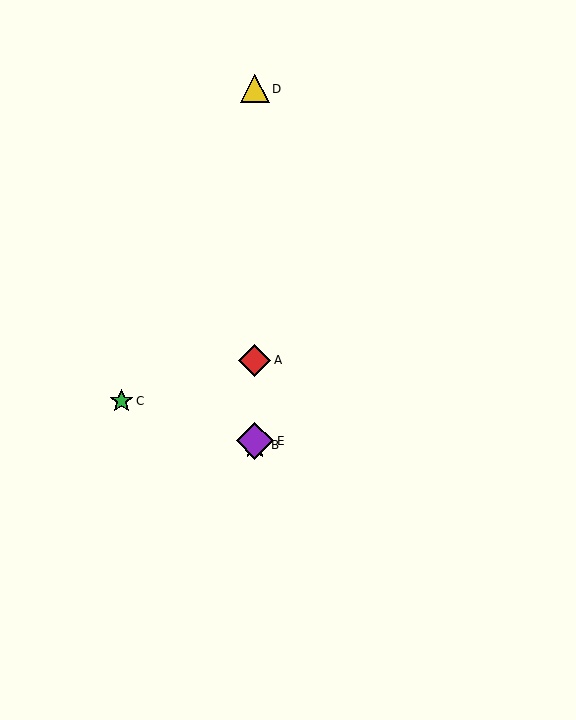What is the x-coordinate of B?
Object B is at x≈255.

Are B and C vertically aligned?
No, B is at x≈255 and C is at x≈122.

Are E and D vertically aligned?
Yes, both are at x≈255.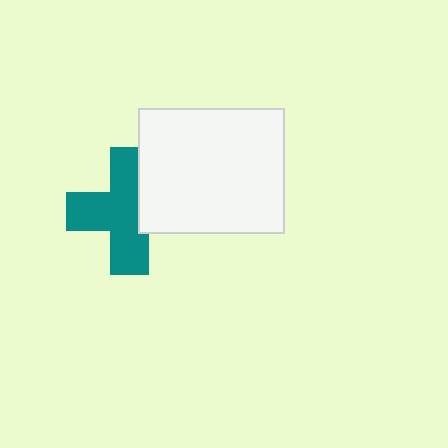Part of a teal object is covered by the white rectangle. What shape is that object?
It is a cross.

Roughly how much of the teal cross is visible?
Most of it is visible (roughly 68%).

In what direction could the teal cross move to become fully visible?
The teal cross could move left. That would shift it out from behind the white rectangle entirely.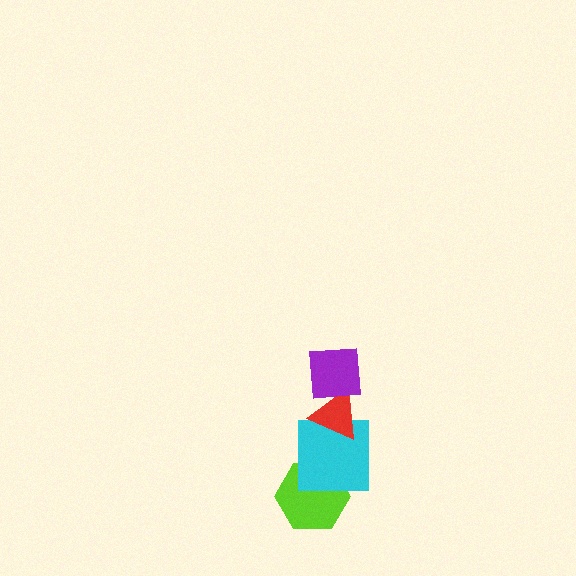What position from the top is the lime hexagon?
The lime hexagon is 4th from the top.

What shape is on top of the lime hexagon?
The cyan square is on top of the lime hexagon.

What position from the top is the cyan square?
The cyan square is 3rd from the top.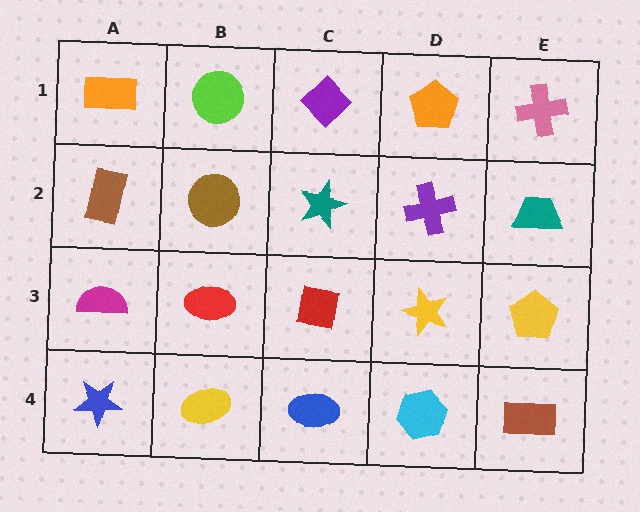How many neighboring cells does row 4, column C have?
3.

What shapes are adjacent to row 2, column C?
A purple diamond (row 1, column C), a red square (row 3, column C), a brown circle (row 2, column B), a purple cross (row 2, column D).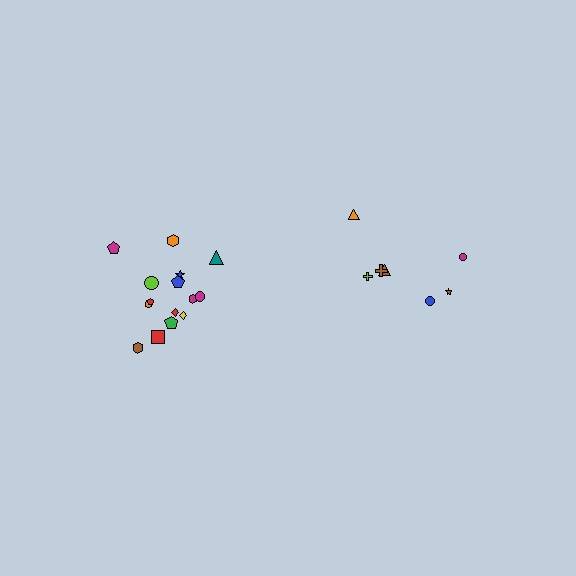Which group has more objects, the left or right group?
The left group.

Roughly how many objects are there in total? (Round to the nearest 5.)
Roughly 20 objects in total.